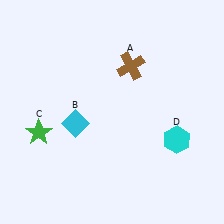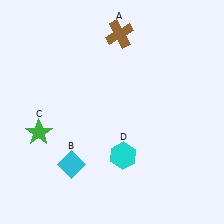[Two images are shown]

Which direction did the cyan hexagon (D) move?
The cyan hexagon (D) moved left.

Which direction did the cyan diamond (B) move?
The cyan diamond (B) moved down.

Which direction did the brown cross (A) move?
The brown cross (A) moved up.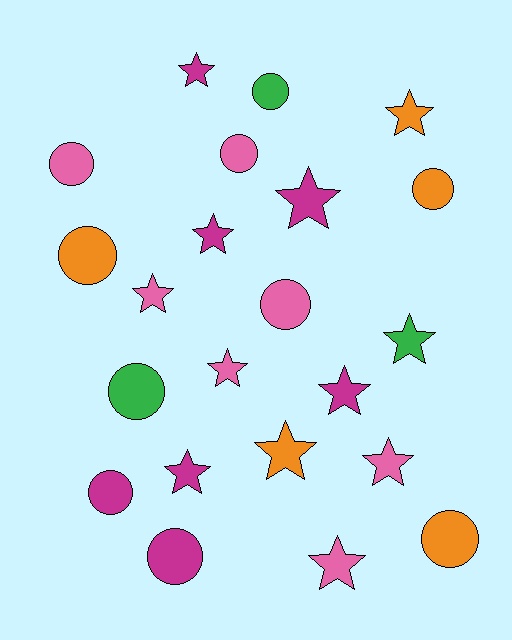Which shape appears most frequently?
Star, with 12 objects.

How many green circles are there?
There are 2 green circles.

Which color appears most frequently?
Pink, with 7 objects.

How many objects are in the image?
There are 22 objects.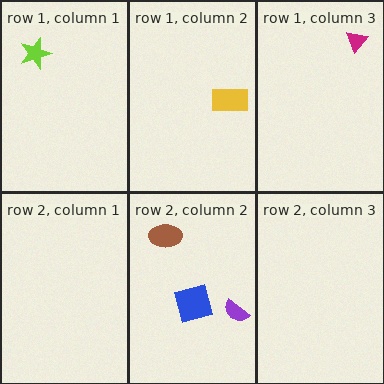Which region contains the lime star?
The row 1, column 1 region.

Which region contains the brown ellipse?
The row 2, column 2 region.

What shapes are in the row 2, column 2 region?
The brown ellipse, the purple semicircle, the blue square.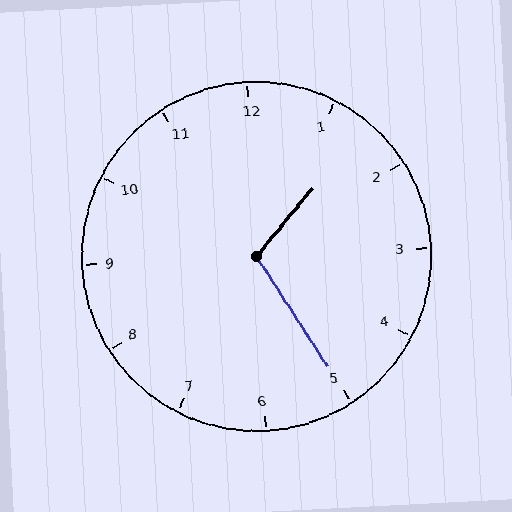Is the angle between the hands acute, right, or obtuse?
It is obtuse.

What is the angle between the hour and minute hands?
Approximately 108 degrees.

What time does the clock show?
1:25.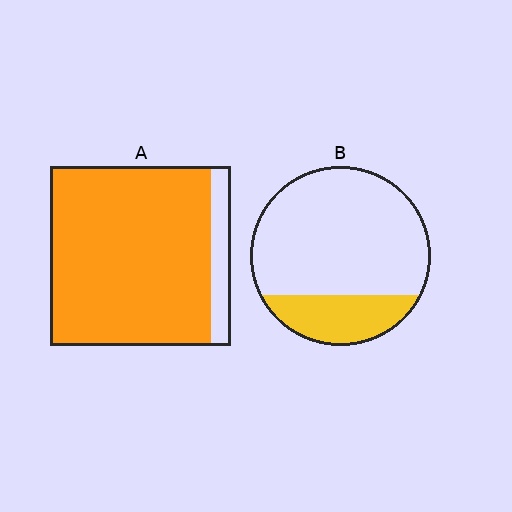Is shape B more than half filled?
No.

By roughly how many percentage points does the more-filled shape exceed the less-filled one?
By roughly 65 percentage points (A over B).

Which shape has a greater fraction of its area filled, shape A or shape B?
Shape A.